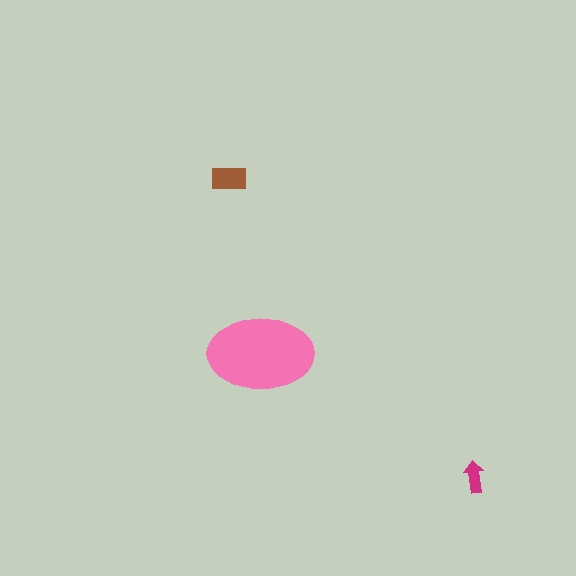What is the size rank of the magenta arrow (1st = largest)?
3rd.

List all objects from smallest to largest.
The magenta arrow, the brown rectangle, the pink ellipse.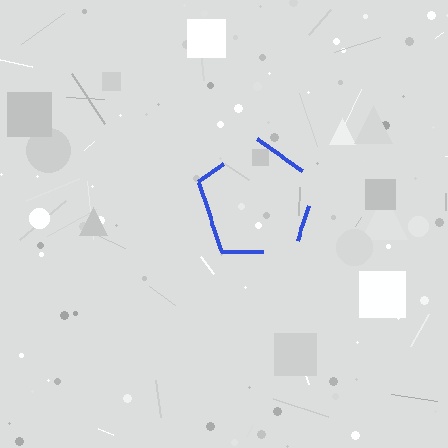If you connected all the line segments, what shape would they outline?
They would outline a pentagon.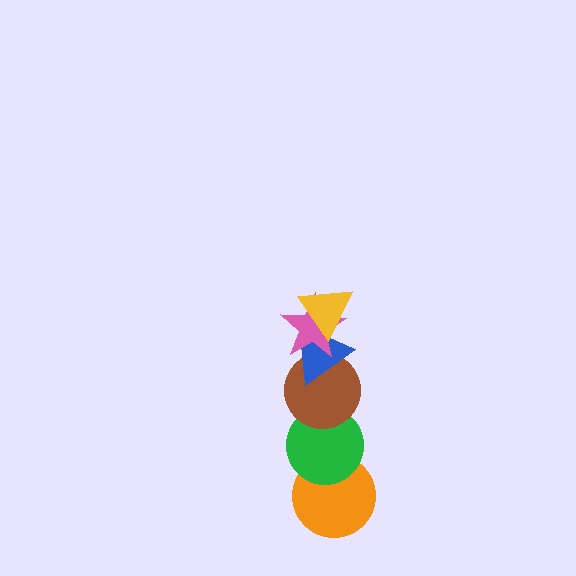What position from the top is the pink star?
The pink star is 2nd from the top.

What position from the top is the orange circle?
The orange circle is 6th from the top.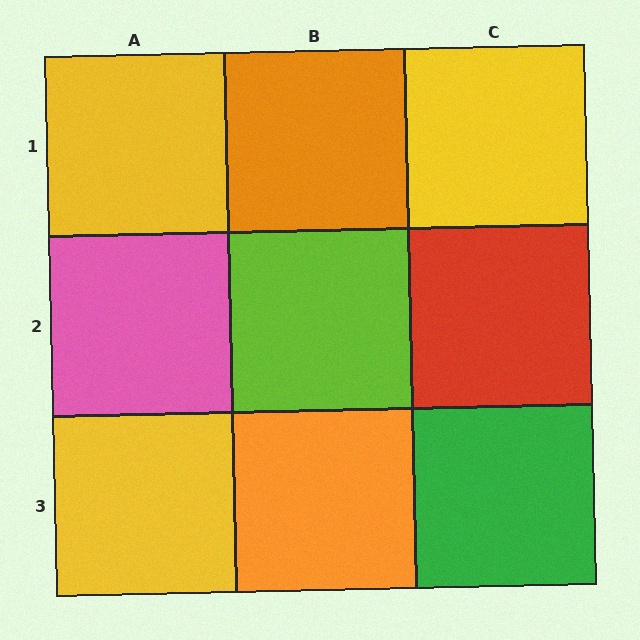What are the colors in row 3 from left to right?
Yellow, orange, green.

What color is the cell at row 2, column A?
Pink.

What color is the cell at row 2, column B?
Lime.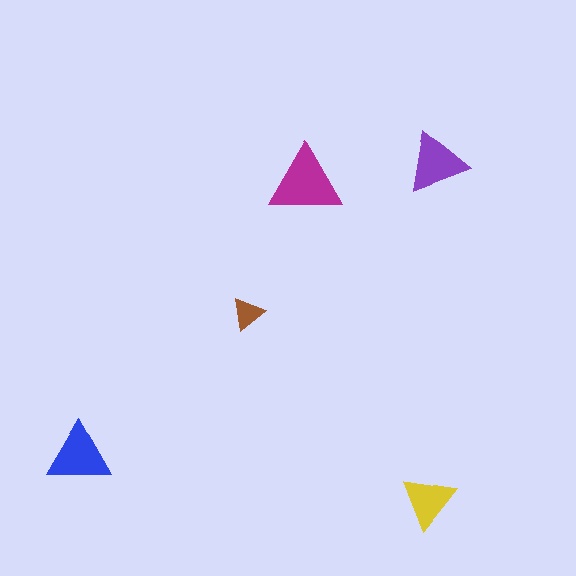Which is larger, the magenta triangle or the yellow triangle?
The magenta one.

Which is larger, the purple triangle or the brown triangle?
The purple one.